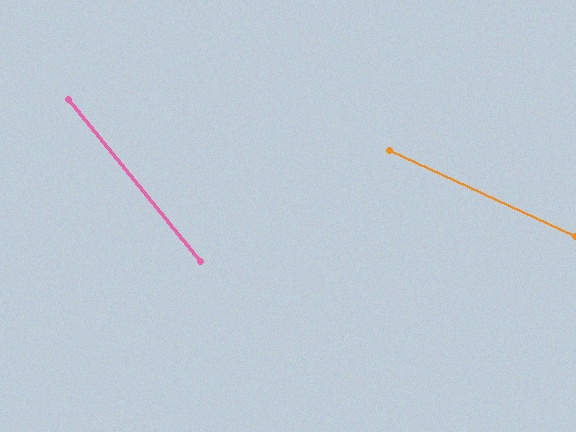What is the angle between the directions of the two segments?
Approximately 26 degrees.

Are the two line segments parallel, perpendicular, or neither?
Neither parallel nor perpendicular — they differ by about 26°.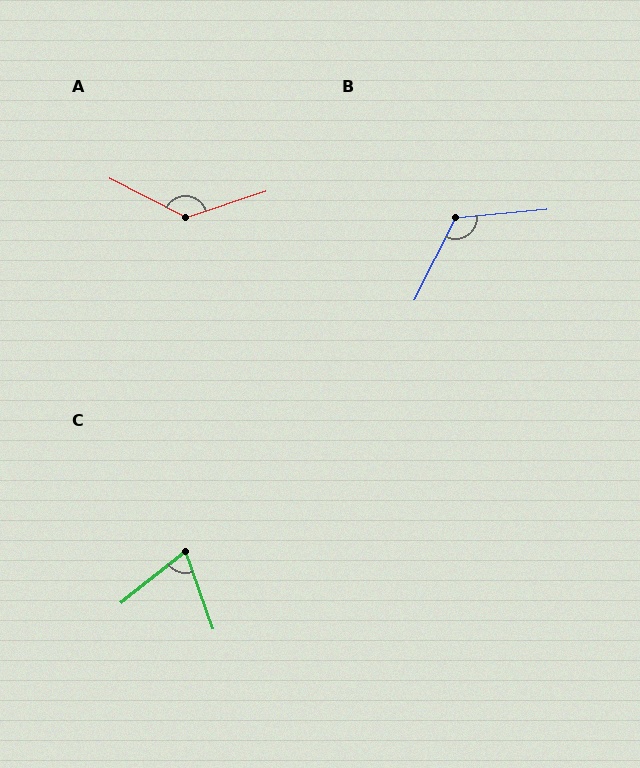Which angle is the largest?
A, at approximately 135 degrees.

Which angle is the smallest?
C, at approximately 71 degrees.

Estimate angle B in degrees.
Approximately 122 degrees.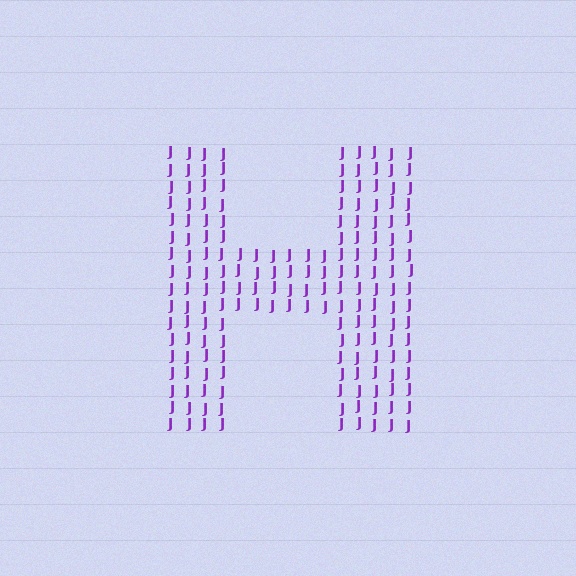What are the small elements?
The small elements are letter J's.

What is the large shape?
The large shape is the letter H.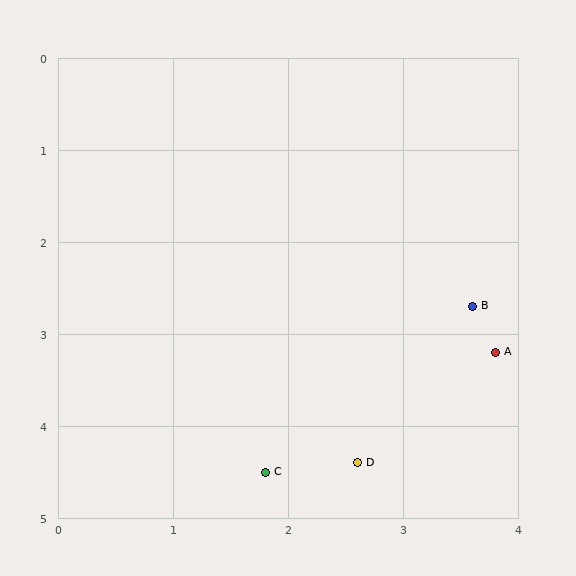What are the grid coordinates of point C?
Point C is at approximately (1.8, 4.5).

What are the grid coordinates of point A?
Point A is at approximately (3.8, 3.2).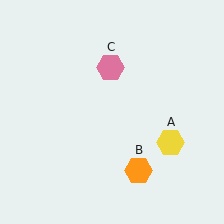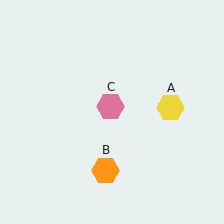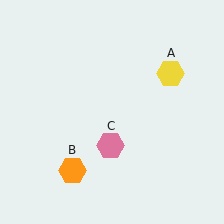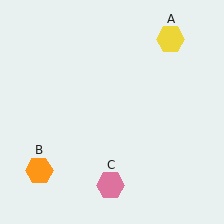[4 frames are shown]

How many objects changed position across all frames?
3 objects changed position: yellow hexagon (object A), orange hexagon (object B), pink hexagon (object C).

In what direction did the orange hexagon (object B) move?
The orange hexagon (object B) moved left.